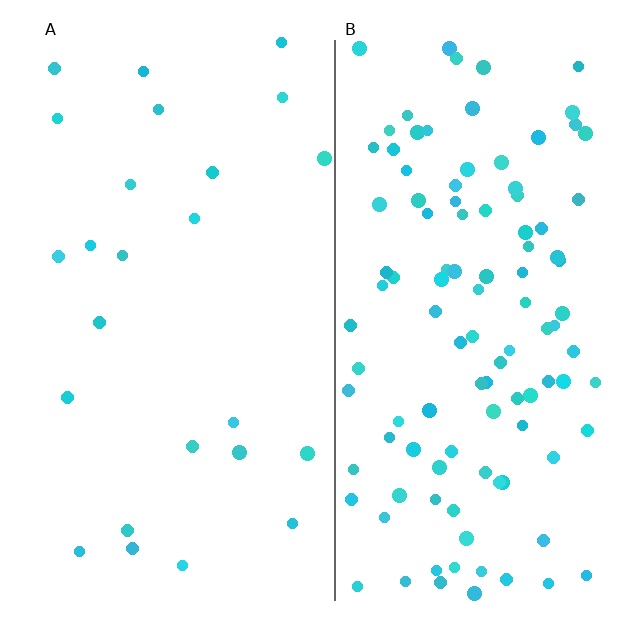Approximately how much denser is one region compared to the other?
Approximately 4.4× — region B over region A.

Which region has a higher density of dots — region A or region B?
B (the right).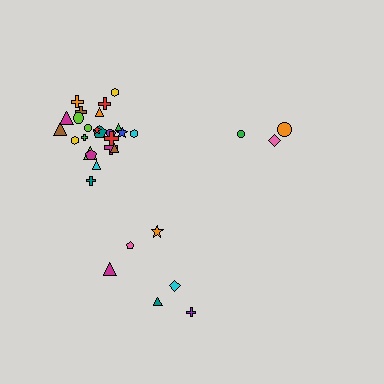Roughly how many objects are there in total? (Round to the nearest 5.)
Roughly 35 objects in total.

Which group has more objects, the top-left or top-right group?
The top-left group.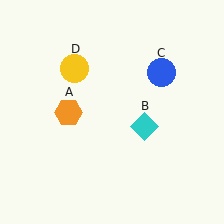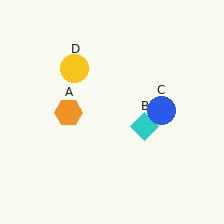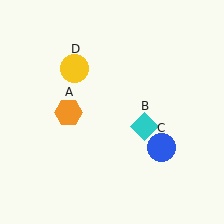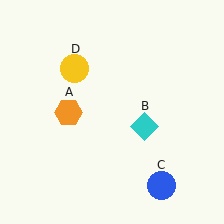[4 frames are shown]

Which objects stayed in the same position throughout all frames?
Orange hexagon (object A) and cyan diamond (object B) and yellow circle (object D) remained stationary.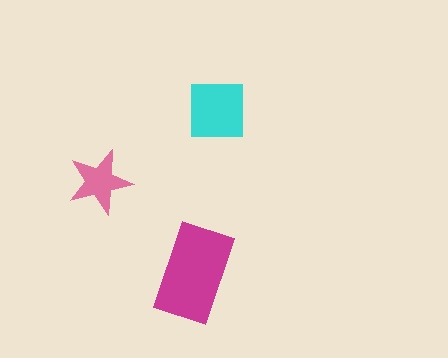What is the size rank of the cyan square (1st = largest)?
2nd.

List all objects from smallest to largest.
The pink star, the cyan square, the magenta rectangle.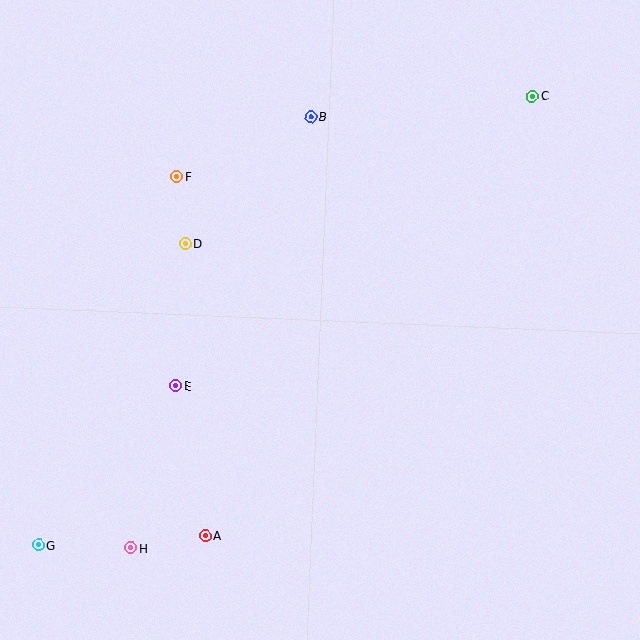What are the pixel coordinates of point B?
Point B is at (311, 117).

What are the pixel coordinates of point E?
Point E is at (176, 386).